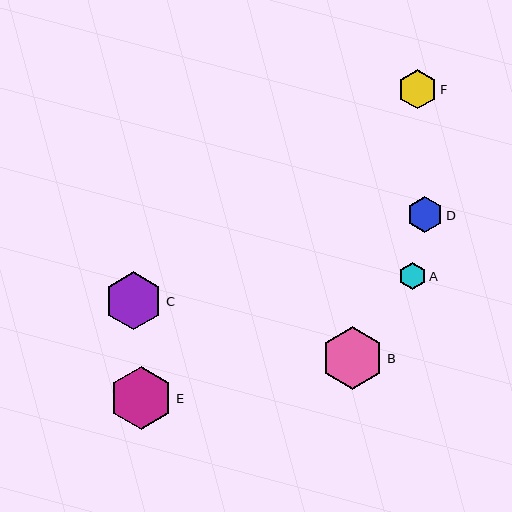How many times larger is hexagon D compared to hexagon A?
Hexagon D is approximately 1.4 times the size of hexagon A.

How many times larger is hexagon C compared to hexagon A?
Hexagon C is approximately 2.2 times the size of hexagon A.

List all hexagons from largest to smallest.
From largest to smallest: E, B, C, F, D, A.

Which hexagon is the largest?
Hexagon E is the largest with a size of approximately 64 pixels.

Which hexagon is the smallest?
Hexagon A is the smallest with a size of approximately 27 pixels.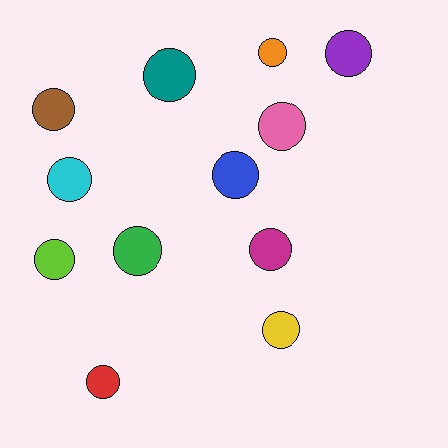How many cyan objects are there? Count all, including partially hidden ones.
There is 1 cyan object.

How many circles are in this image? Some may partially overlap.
There are 12 circles.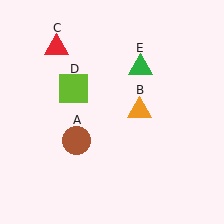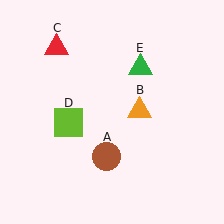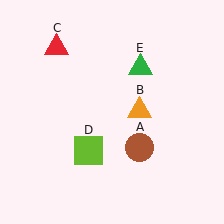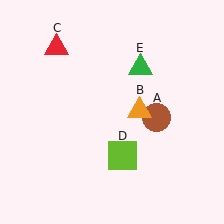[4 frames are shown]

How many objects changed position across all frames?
2 objects changed position: brown circle (object A), lime square (object D).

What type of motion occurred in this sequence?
The brown circle (object A), lime square (object D) rotated counterclockwise around the center of the scene.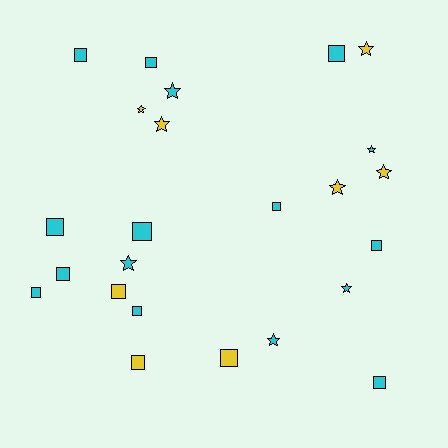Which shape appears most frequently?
Square, with 14 objects.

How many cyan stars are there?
There are 5 cyan stars.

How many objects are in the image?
There are 24 objects.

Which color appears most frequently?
Cyan, with 16 objects.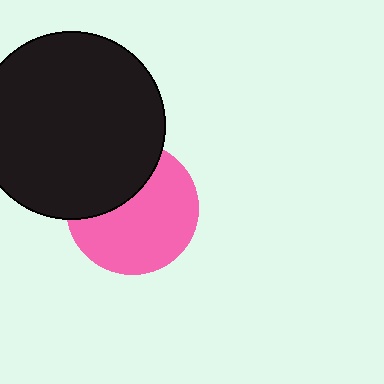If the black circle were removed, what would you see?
You would see the complete pink circle.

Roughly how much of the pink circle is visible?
Most of it is visible (roughly 65%).